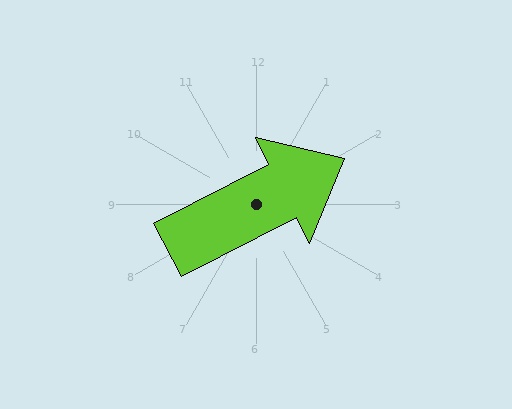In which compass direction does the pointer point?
Northeast.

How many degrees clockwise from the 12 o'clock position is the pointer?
Approximately 63 degrees.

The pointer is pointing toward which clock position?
Roughly 2 o'clock.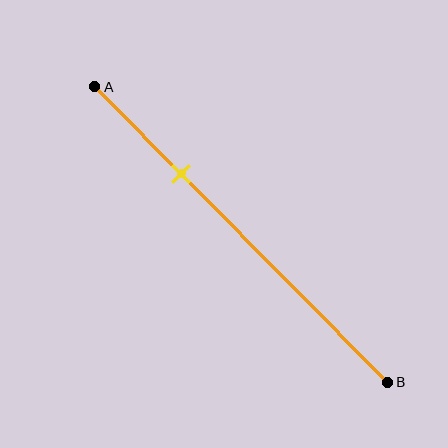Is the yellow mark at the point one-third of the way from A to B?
No, the mark is at about 30% from A, not at the 33% one-third point.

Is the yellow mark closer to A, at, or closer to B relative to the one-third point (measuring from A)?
The yellow mark is closer to point A than the one-third point of segment AB.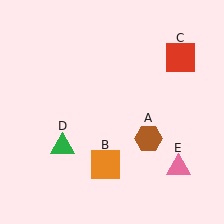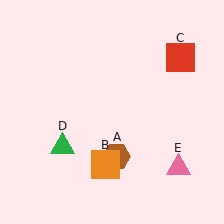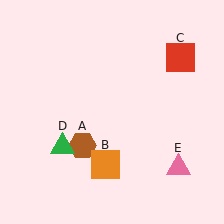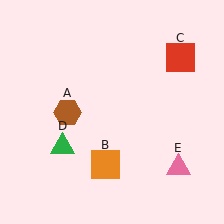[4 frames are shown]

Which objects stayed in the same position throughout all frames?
Orange square (object B) and red square (object C) and green triangle (object D) and pink triangle (object E) remained stationary.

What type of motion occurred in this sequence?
The brown hexagon (object A) rotated clockwise around the center of the scene.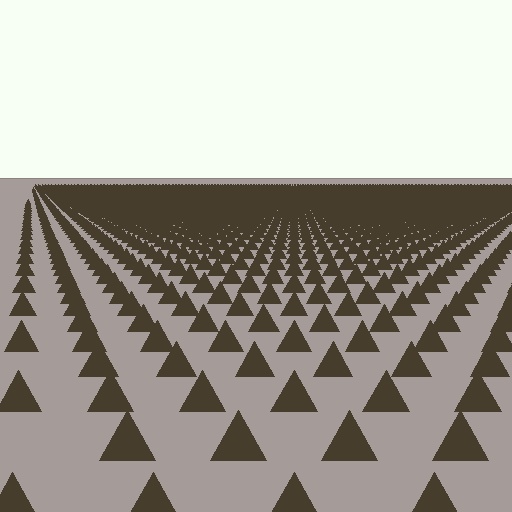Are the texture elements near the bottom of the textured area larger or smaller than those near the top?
Larger. Near the bottom, elements are closer to the viewer and appear at a bigger on-screen size.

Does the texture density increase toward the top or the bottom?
Density increases toward the top.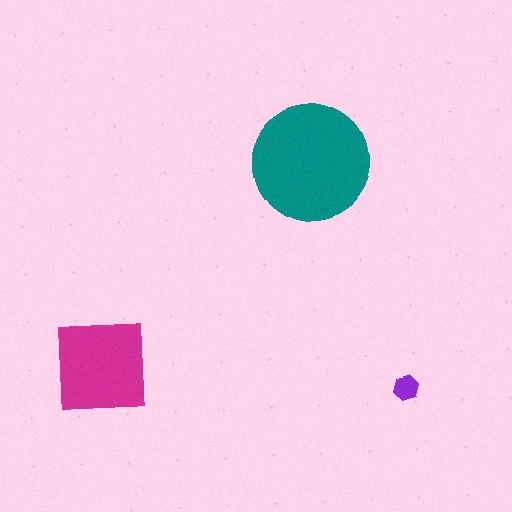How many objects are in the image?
There are 3 objects in the image.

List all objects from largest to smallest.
The teal circle, the magenta square, the purple hexagon.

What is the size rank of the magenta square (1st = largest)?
2nd.